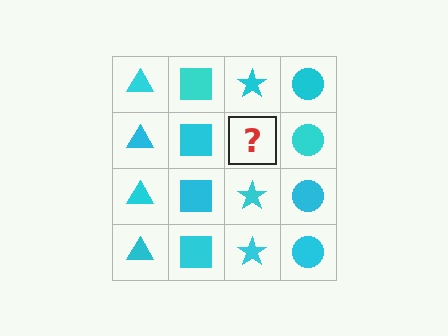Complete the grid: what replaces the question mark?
The question mark should be replaced with a cyan star.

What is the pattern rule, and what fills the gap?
The rule is that each column has a consistent shape. The gap should be filled with a cyan star.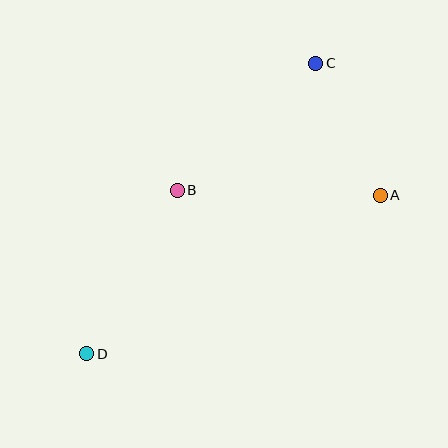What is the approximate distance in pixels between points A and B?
The distance between A and B is approximately 203 pixels.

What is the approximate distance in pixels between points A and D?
The distance between A and D is approximately 333 pixels.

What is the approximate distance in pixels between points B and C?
The distance between B and C is approximately 188 pixels.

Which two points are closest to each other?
Points A and C are closest to each other.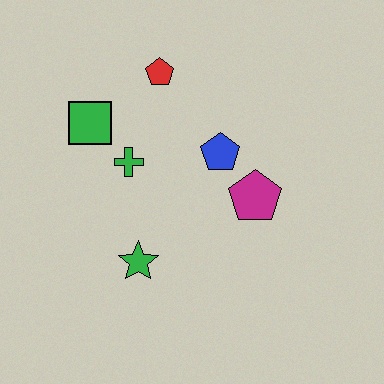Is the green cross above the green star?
Yes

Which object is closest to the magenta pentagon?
The blue pentagon is closest to the magenta pentagon.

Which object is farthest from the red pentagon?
The green star is farthest from the red pentagon.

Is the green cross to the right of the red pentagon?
No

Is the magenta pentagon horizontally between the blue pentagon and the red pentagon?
No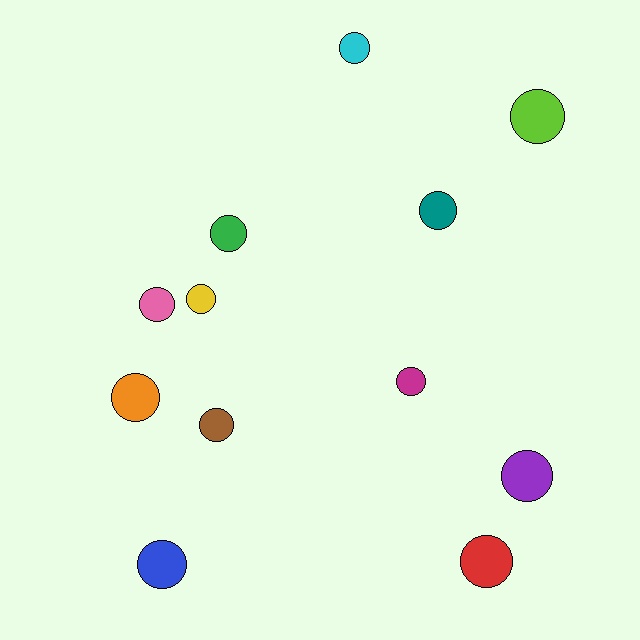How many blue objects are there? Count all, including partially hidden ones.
There is 1 blue object.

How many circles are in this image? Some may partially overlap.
There are 12 circles.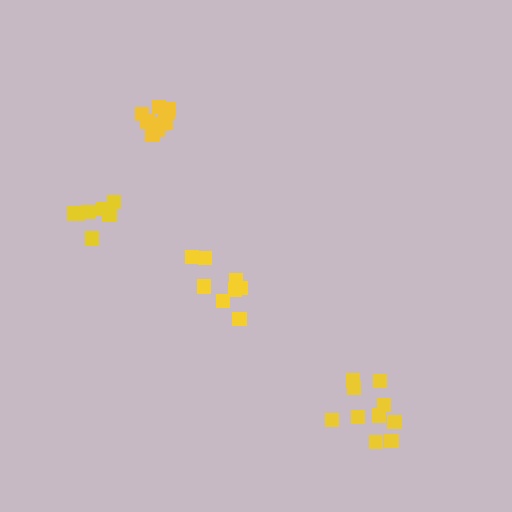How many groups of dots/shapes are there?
There are 4 groups.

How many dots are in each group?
Group 1: 8 dots, Group 2: 10 dots, Group 3: 10 dots, Group 4: 7 dots (35 total).